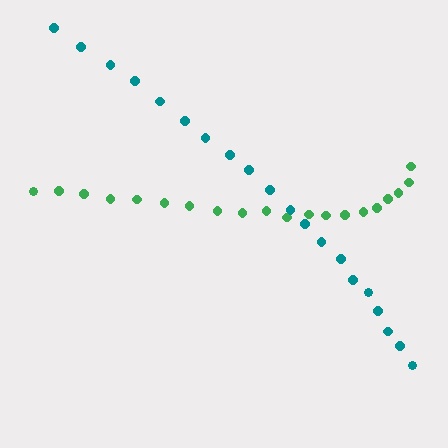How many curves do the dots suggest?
There are 2 distinct paths.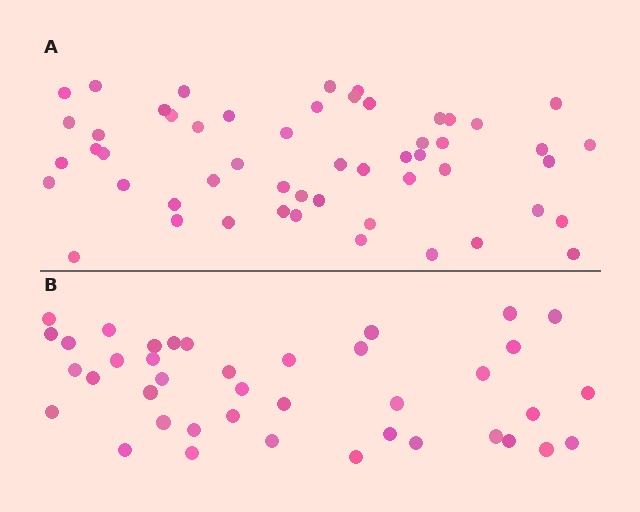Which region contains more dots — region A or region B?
Region A (the top region) has more dots.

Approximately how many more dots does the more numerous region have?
Region A has approximately 15 more dots than region B.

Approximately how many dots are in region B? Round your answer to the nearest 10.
About 40 dots.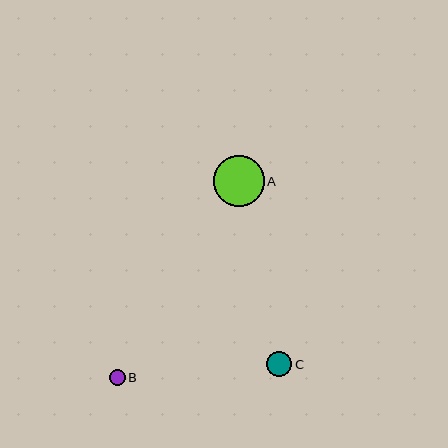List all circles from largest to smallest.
From largest to smallest: A, C, B.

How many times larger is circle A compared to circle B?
Circle A is approximately 3.3 times the size of circle B.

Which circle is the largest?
Circle A is the largest with a size of approximately 51 pixels.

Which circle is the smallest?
Circle B is the smallest with a size of approximately 16 pixels.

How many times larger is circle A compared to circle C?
Circle A is approximately 2.0 times the size of circle C.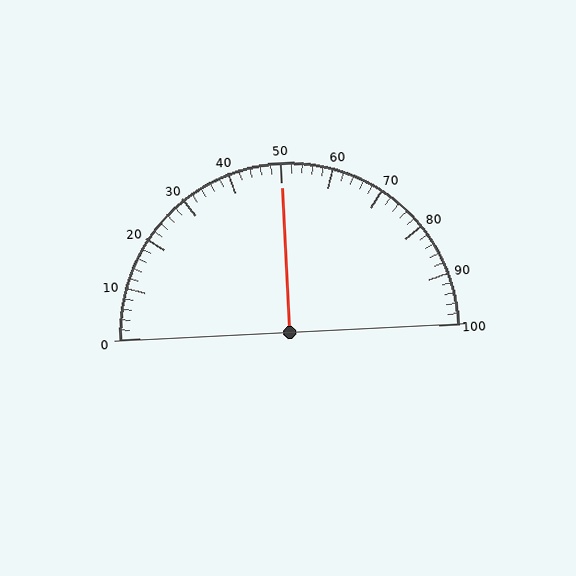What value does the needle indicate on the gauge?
The needle indicates approximately 50.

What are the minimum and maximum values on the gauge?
The gauge ranges from 0 to 100.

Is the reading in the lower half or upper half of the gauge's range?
The reading is in the upper half of the range (0 to 100).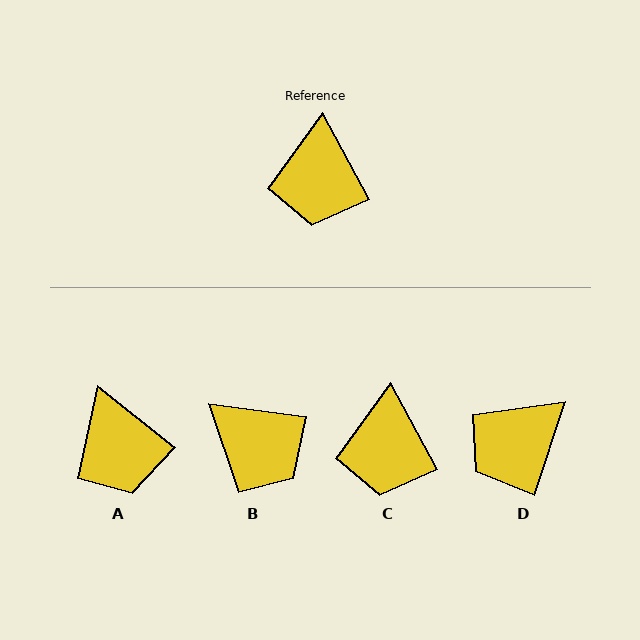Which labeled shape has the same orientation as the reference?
C.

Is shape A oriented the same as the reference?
No, it is off by about 24 degrees.